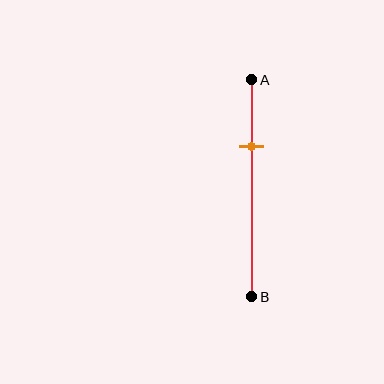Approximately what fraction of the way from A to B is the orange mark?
The orange mark is approximately 30% of the way from A to B.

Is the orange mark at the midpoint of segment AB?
No, the mark is at about 30% from A, not at the 50% midpoint.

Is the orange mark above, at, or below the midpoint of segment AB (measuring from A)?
The orange mark is above the midpoint of segment AB.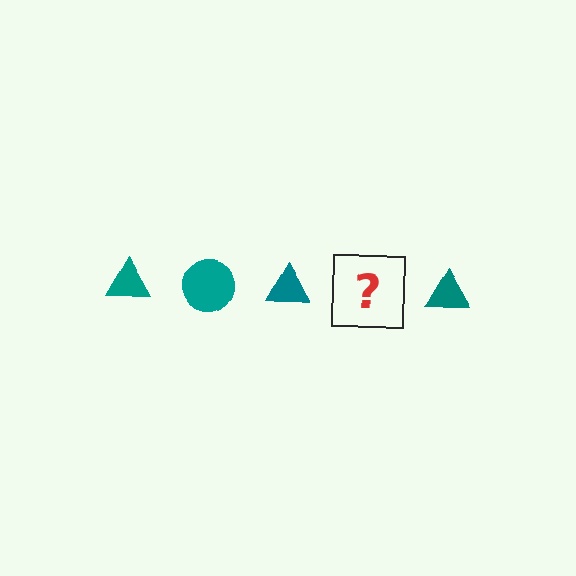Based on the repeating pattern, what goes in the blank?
The blank should be a teal circle.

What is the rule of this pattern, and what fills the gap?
The rule is that the pattern cycles through triangle, circle shapes in teal. The gap should be filled with a teal circle.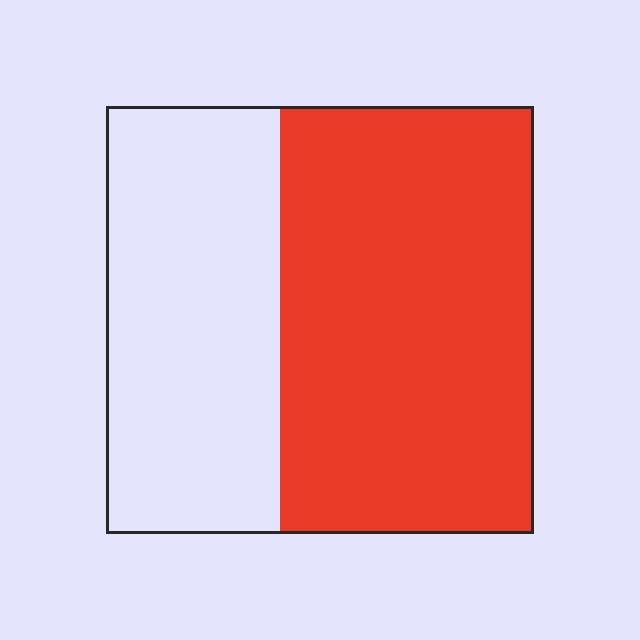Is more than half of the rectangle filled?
Yes.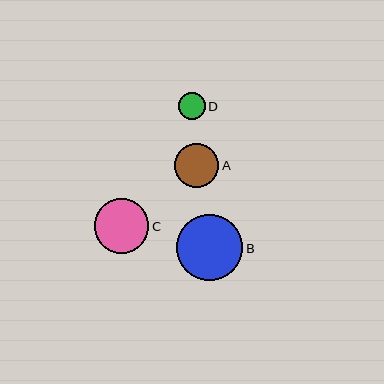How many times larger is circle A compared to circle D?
Circle A is approximately 1.6 times the size of circle D.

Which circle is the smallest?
Circle D is the smallest with a size of approximately 27 pixels.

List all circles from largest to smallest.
From largest to smallest: B, C, A, D.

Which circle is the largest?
Circle B is the largest with a size of approximately 66 pixels.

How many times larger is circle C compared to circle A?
Circle C is approximately 1.2 times the size of circle A.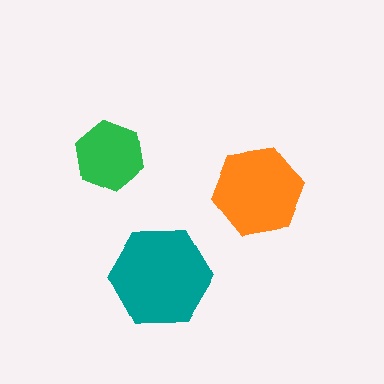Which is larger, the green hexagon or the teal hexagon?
The teal one.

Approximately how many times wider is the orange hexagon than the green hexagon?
About 1.5 times wider.